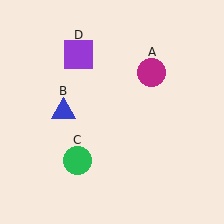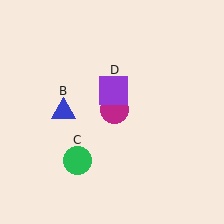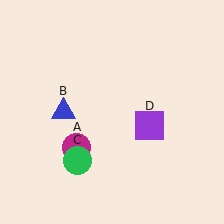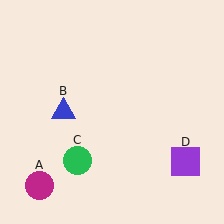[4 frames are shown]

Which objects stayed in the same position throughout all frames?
Blue triangle (object B) and green circle (object C) remained stationary.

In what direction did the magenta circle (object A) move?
The magenta circle (object A) moved down and to the left.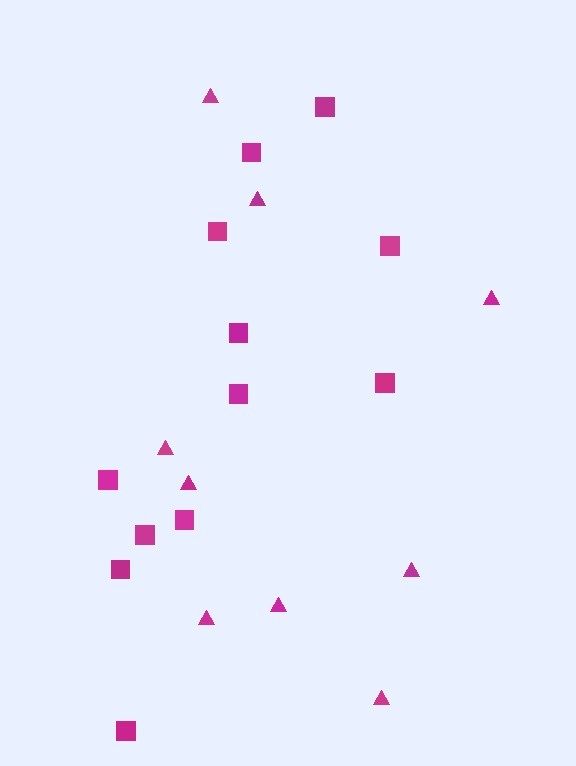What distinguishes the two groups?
There are 2 groups: one group of triangles (9) and one group of squares (12).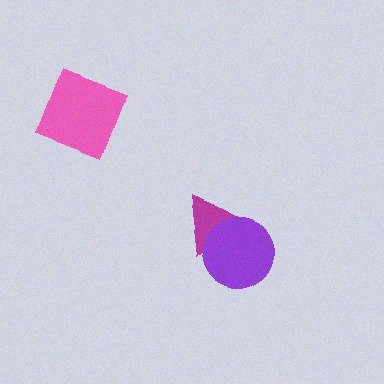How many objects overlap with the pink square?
0 objects overlap with the pink square.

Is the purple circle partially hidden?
No, no other shape covers it.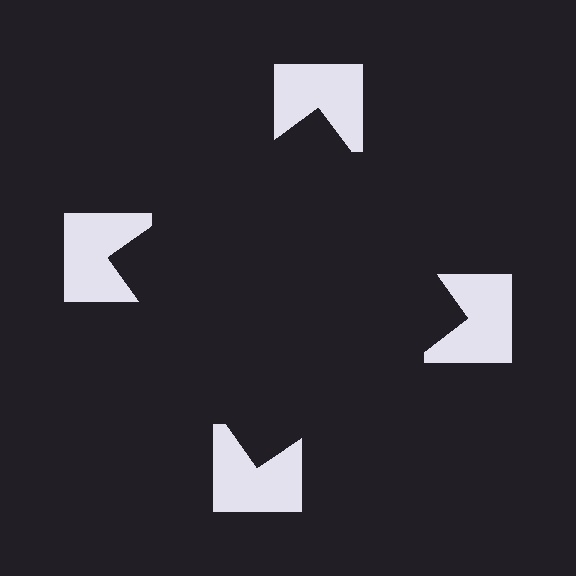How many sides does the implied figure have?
4 sides.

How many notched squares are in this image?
There are 4 — one at each vertex of the illusory square.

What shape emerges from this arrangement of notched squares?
An illusory square — its edges are inferred from the aligned wedge cuts in the notched squares, not physically drawn.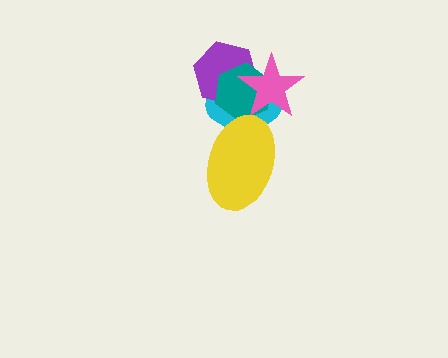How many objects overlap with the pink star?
3 objects overlap with the pink star.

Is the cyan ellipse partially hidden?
Yes, it is partially covered by another shape.